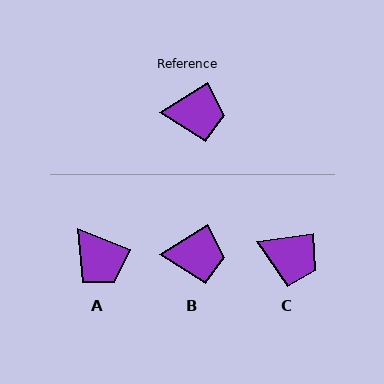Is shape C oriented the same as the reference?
No, it is off by about 24 degrees.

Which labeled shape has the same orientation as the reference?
B.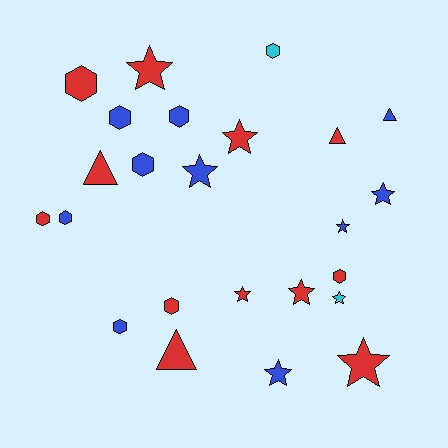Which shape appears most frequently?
Star, with 10 objects.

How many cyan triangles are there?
There are no cyan triangles.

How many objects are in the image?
There are 24 objects.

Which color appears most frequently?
Red, with 12 objects.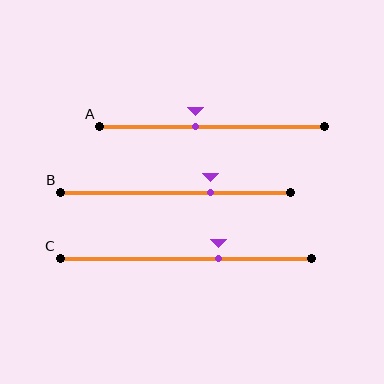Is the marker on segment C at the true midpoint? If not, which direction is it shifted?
No, the marker on segment C is shifted to the right by about 13% of the segment length.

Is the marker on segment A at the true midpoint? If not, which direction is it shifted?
No, the marker on segment A is shifted to the left by about 7% of the segment length.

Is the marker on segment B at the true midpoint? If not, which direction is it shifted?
No, the marker on segment B is shifted to the right by about 15% of the segment length.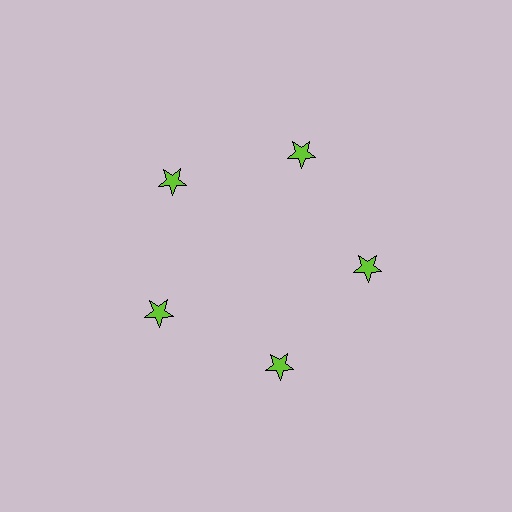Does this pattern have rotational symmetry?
Yes, this pattern has 5-fold rotational symmetry. It looks the same after rotating 72 degrees around the center.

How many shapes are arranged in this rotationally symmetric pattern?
There are 5 shapes, arranged in 5 groups of 1.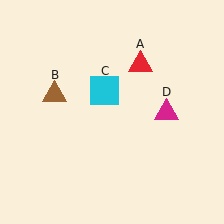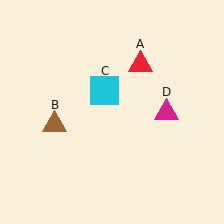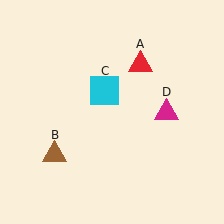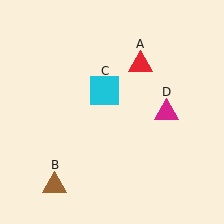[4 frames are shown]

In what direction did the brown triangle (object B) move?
The brown triangle (object B) moved down.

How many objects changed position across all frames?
1 object changed position: brown triangle (object B).